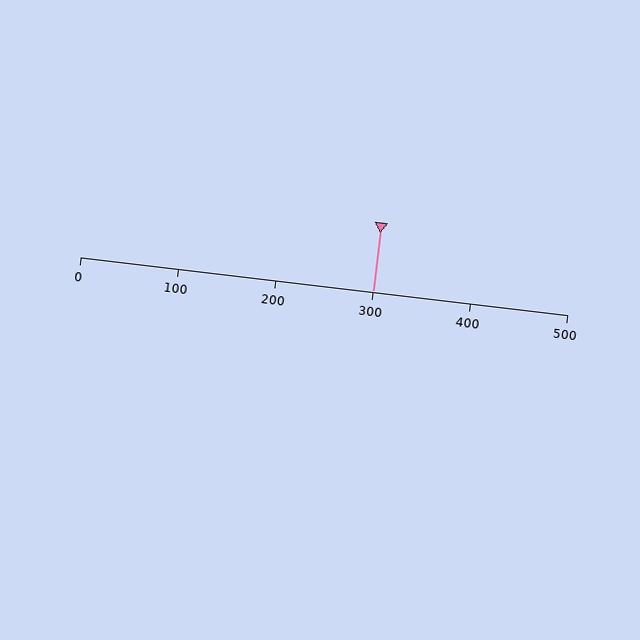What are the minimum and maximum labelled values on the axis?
The axis runs from 0 to 500.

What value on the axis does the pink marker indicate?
The marker indicates approximately 300.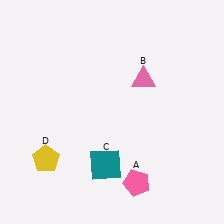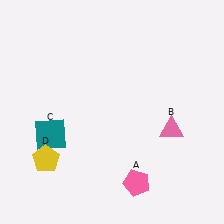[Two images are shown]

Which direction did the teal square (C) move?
The teal square (C) moved left.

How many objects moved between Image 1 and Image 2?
2 objects moved between the two images.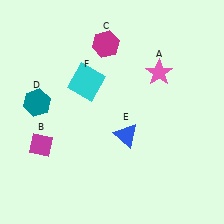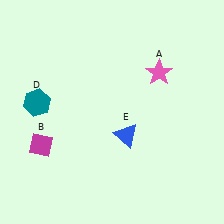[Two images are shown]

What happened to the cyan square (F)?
The cyan square (F) was removed in Image 2. It was in the top-left area of Image 1.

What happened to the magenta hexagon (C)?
The magenta hexagon (C) was removed in Image 2. It was in the top-left area of Image 1.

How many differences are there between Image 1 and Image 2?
There are 2 differences between the two images.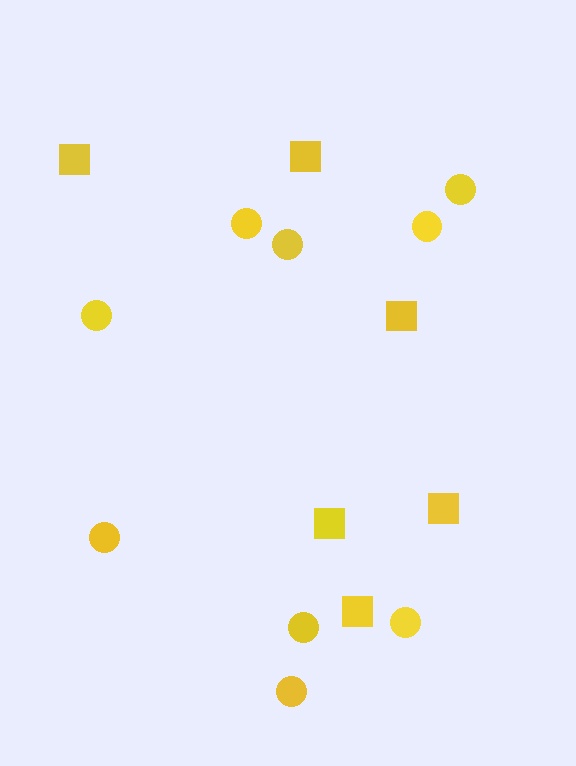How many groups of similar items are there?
There are 2 groups: one group of circles (9) and one group of squares (6).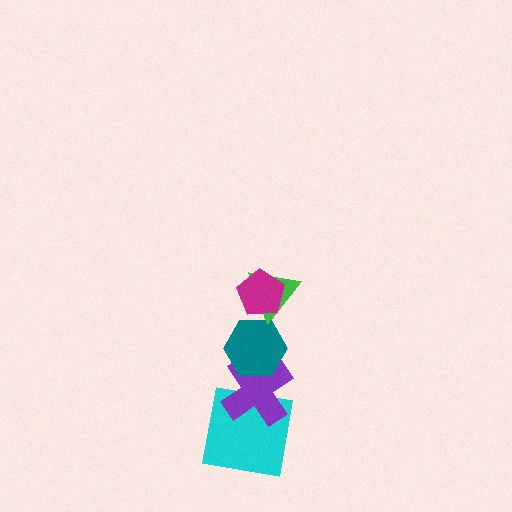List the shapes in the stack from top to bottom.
From top to bottom: the magenta pentagon, the green triangle, the teal hexagon, the purple cross, the cyan square.